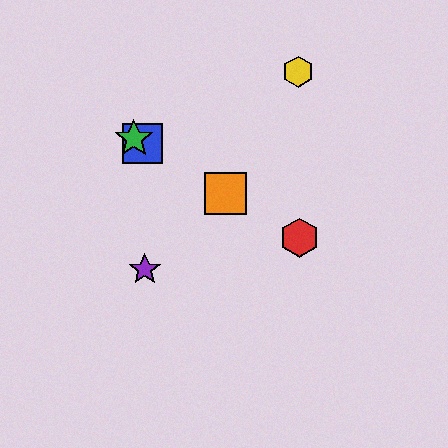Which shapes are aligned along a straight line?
The red hexagon, the blue square, the green star, the orange square are aligned along a straight line.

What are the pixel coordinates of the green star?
The green star is at (134, 139).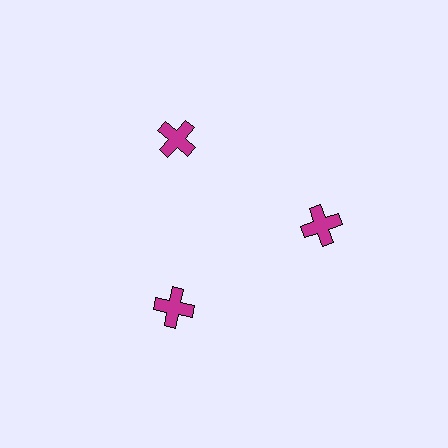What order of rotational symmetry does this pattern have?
This pattern has 3-fold rotational symmetry.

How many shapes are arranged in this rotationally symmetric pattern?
There are 3 shapes, arranged in 3 groups of 1.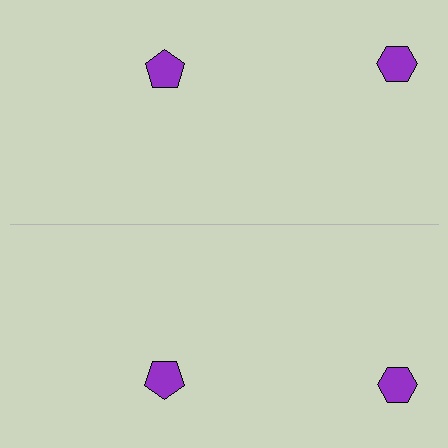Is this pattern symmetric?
Yes, this pattern has bilateral (reflection) symmetry.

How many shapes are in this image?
There are 4 shapes in this image.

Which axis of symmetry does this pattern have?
The pattern has a horizontal axis of symmetry running through the center of the image.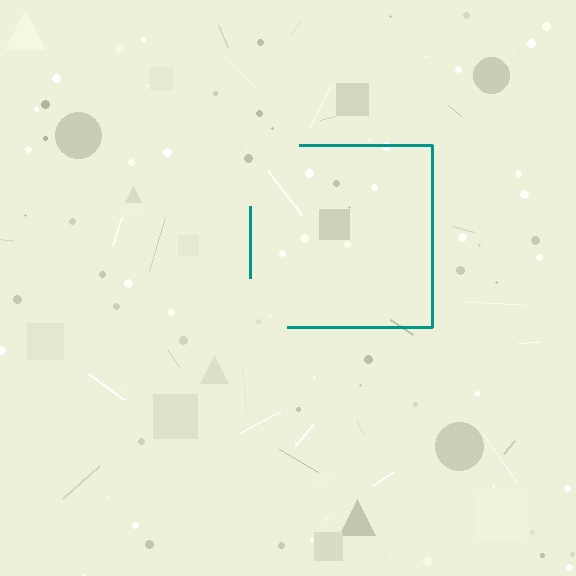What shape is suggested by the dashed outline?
The dashed outline suggests a square.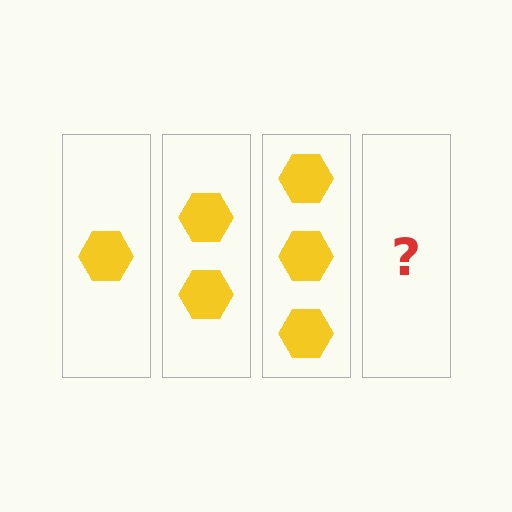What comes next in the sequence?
The next element should be 4 hexagons.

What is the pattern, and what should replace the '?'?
The pattern is that each step adds one more hexagon. The '?' should be 4 hexagons.